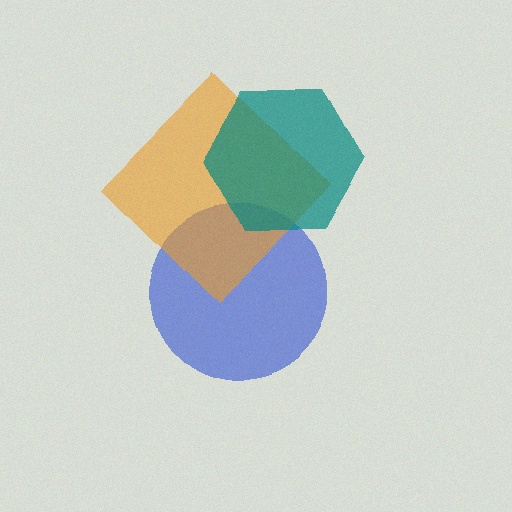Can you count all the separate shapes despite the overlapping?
Yes, there are 3 separate shapes.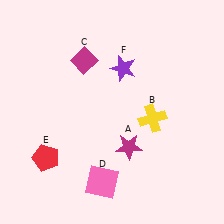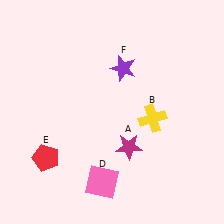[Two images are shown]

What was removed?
The magenta diamond (C) was removed in Image 2.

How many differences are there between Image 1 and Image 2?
There is 1 difference between the two images.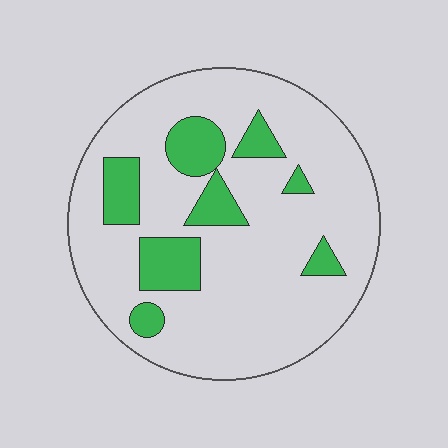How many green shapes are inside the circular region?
8.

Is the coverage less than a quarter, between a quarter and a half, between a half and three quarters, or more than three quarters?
Less than a quarter.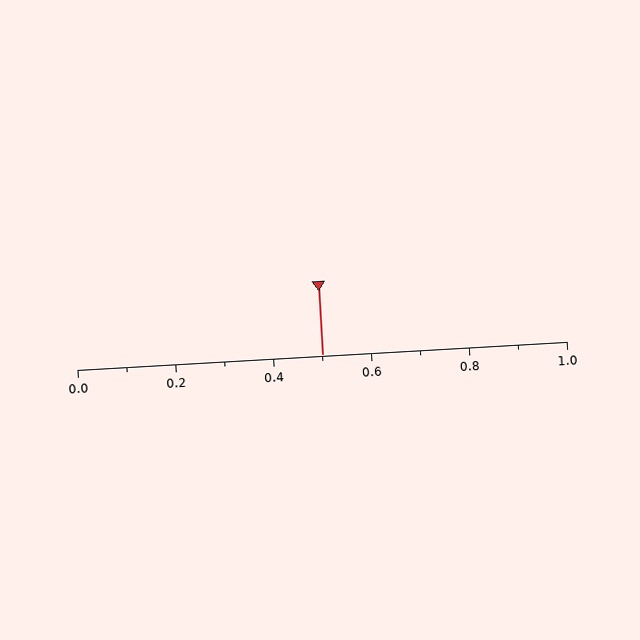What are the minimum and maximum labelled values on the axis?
The axis runs from 0.0 to 1.0.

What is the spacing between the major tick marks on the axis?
The major ticks are spaced 0.2 apart.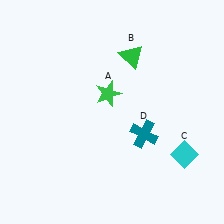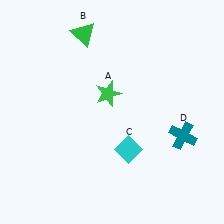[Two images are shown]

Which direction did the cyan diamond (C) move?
The cyan diamond (C) moved left.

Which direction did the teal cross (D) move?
The teal cross (D) moved right.